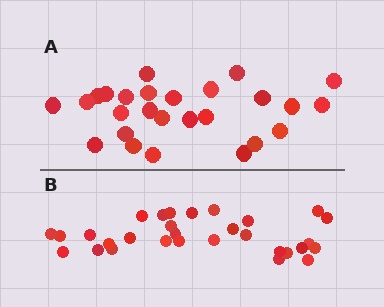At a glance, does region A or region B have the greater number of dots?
Region B (the bottom region) has more dots.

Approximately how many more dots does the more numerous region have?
Region B has about 4 more dots than region A.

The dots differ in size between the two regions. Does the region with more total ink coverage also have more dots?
No. Region A has more total ink coverage because its dots are larger, but region B actually contains more individual dots. Total area can be misleading — the number of items is what matters here.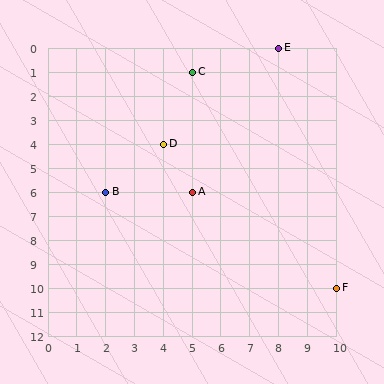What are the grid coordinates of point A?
Point A is at grid coordinates (5, 6).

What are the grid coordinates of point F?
Point F is at grid coordinates (10, 10).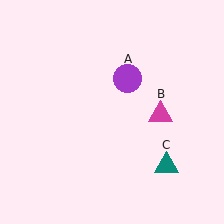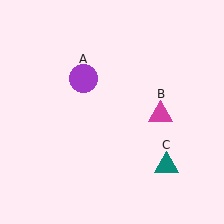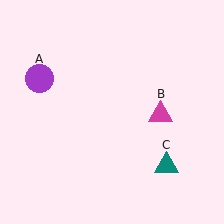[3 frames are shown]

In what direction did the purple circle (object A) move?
The purple circle (object A) moved left.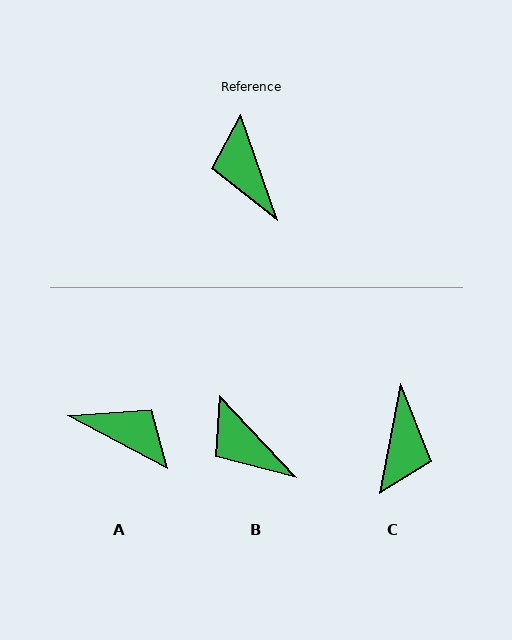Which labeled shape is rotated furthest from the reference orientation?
C, about 149 degrees away.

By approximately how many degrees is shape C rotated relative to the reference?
Approximately 149 degrees counter-clockwise.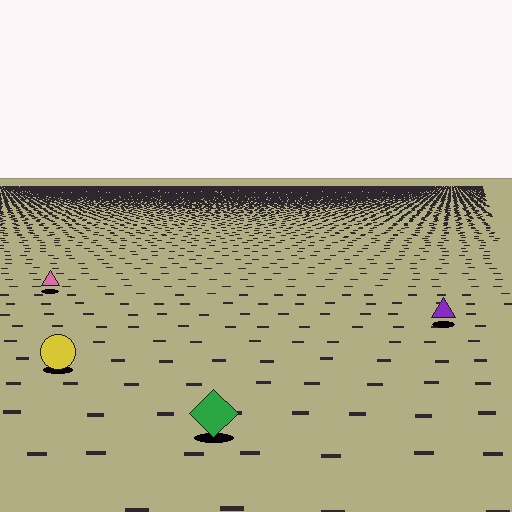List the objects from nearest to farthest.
From nearest to farthest: the green diamond, the yellow circle, the purple triangle, the pink triangle.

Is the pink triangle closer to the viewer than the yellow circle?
No. The yellow circle is closer — you can tell from the texture gradient: the ground texture is coarser near it.